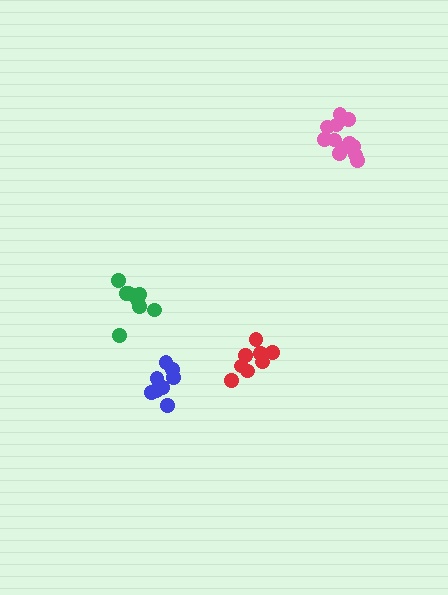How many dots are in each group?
Group 1: 9 dots, Group 2: 8 dots, Group 3: 12 dots, Group 4: 10 dots (39 total).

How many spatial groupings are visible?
There are 4 spatial groupings.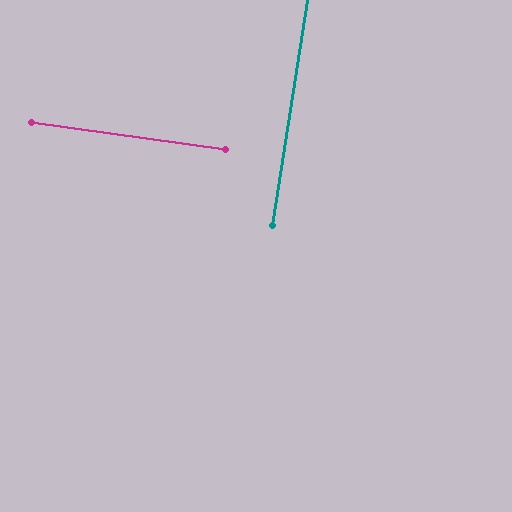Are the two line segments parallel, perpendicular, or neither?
Perpendicular — they meet at approximately 89°.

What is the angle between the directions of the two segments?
Approximately 89 degrees.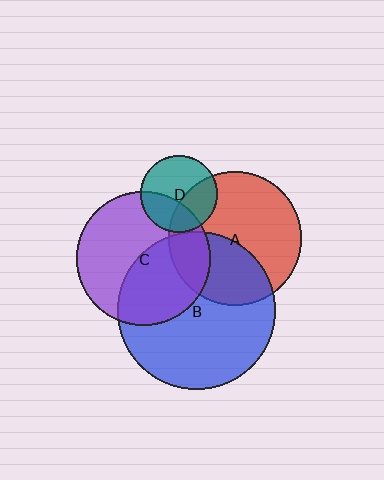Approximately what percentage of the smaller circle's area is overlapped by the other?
Approximately 35%.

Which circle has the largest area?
Circle B (blue).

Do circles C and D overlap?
Yes.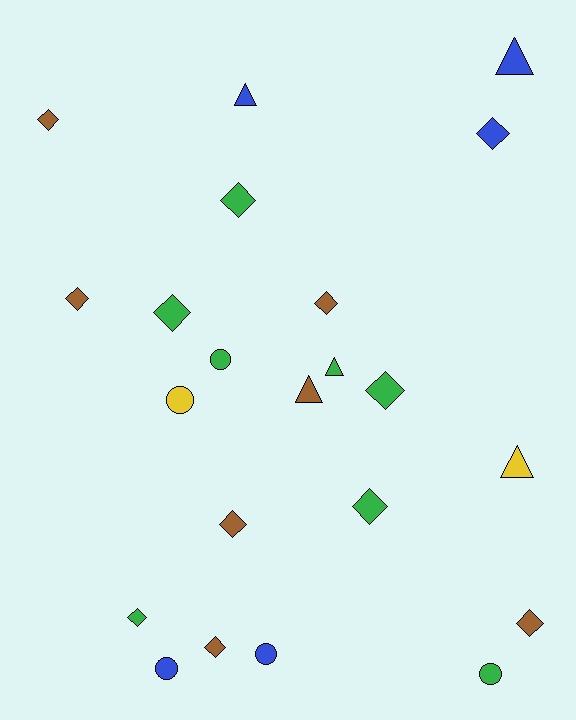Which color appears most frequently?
Green, with 8 objects.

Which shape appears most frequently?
Diamond, with 12 objects.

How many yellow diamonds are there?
There are no yellow diamonds.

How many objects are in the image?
There are 22 objects.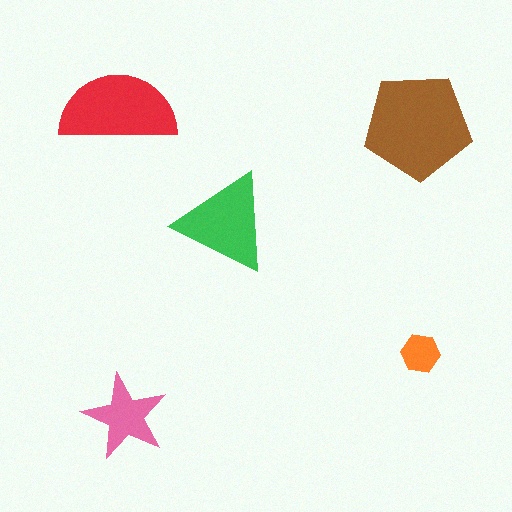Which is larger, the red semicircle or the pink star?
The red semicircle.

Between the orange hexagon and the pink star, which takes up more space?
The pink star.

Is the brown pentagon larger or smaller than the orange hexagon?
Larger.